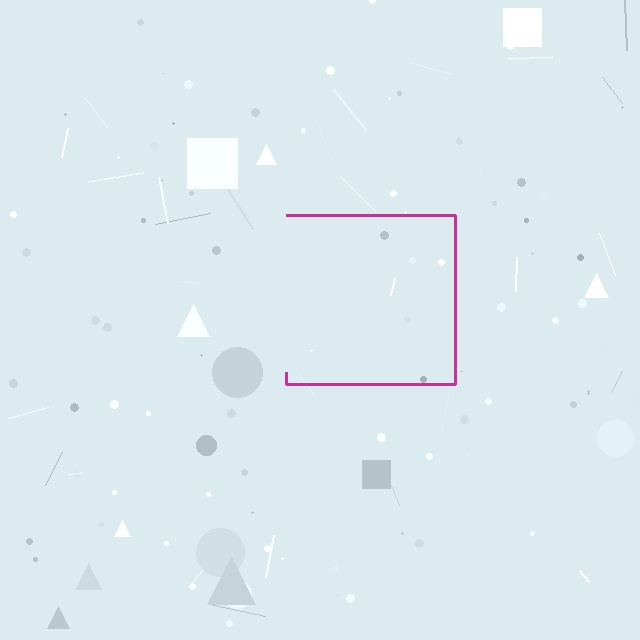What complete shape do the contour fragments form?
The contour fragments form a square.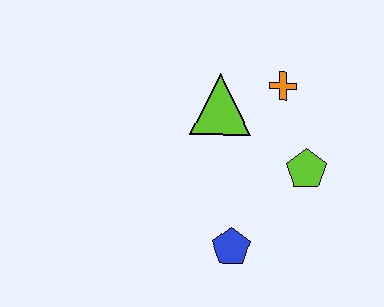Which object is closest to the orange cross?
The lime triangle is closest to the orange cross.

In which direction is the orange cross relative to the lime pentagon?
The orange cross is above the lime pentagon.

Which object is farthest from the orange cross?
The blue pentagon is farthest from the orange cross.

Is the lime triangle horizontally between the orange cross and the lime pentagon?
No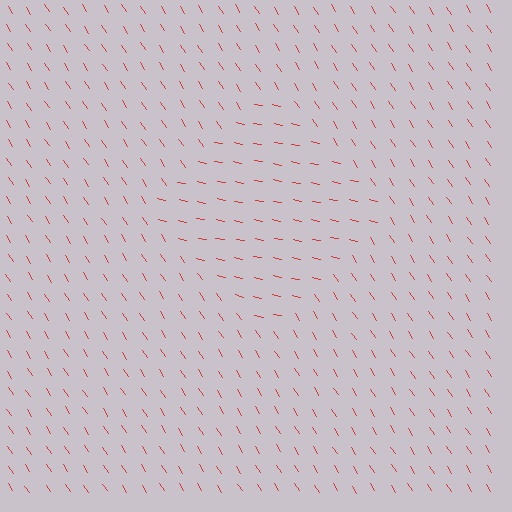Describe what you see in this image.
The image is filled with small red line segments. A diamond region in the image has lines oriented differently from the surrounding lines, creating a visible texture boundary.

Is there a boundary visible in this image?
Yes, there is a texture boundary formed by a change in line orientation.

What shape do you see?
I see a diamond.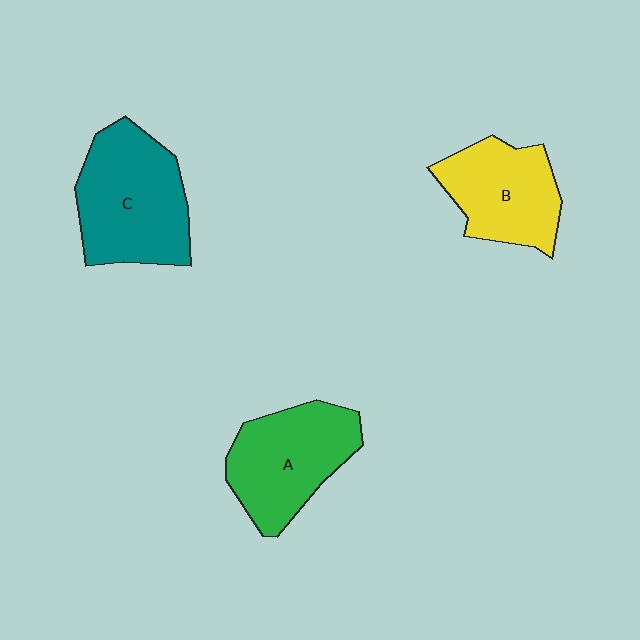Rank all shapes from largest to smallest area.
From largest to smallest: C (teal), A (green), B (yellow).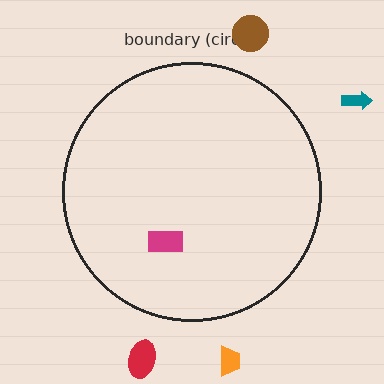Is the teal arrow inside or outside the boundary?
Outside.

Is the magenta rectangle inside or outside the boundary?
Inside.